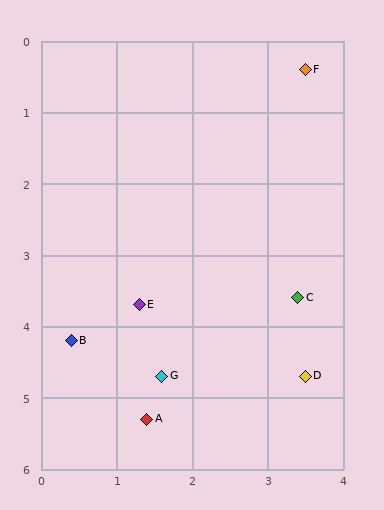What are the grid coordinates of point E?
Point E is at approximately (1.3, 3.7).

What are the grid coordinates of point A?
Point A is at approximately (1.4, 5.3).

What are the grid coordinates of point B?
Point B is at approximately (0.4, 4.2).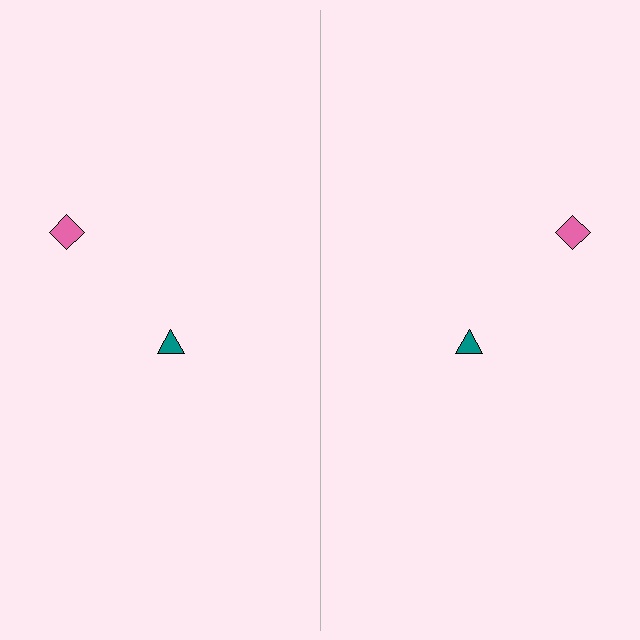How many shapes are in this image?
There are 4 shapes in this image.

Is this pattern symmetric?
Yes, this pattern has bilateral (reflection) symmetry.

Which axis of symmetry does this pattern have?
The pattern has a vertical axis of symmetry running through the center of the image.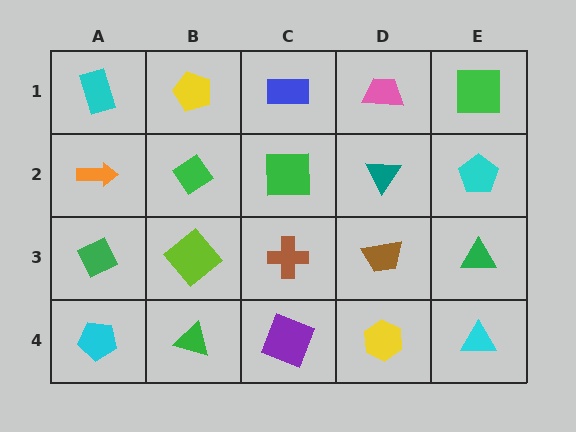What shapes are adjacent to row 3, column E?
A cyan pentagon (row 2, column E), a cyan triangle (row 4, column E), a brown trapezoid (row 3, column D).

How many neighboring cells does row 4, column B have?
3.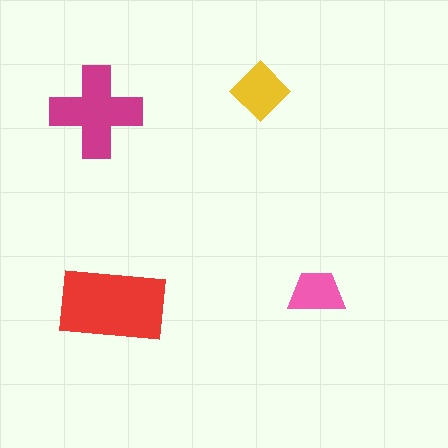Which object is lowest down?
The red rectangle is bottommost.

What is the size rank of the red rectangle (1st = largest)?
1st.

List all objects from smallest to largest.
The pink trapezoid, the yellow diamond, the magenta cross, the red rectangle.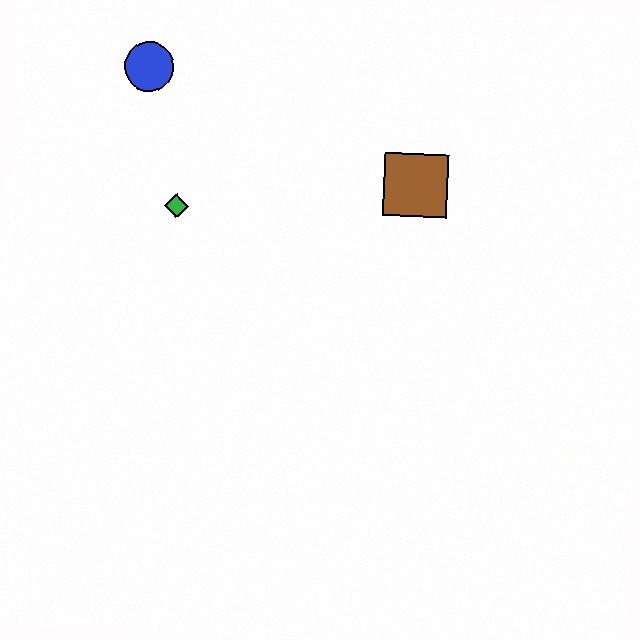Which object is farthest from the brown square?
The blue circle is farthest from the brown square.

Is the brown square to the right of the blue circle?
Yes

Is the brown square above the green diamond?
Yes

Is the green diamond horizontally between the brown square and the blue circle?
Yes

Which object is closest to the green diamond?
The blue circle is closest to the green diamond.